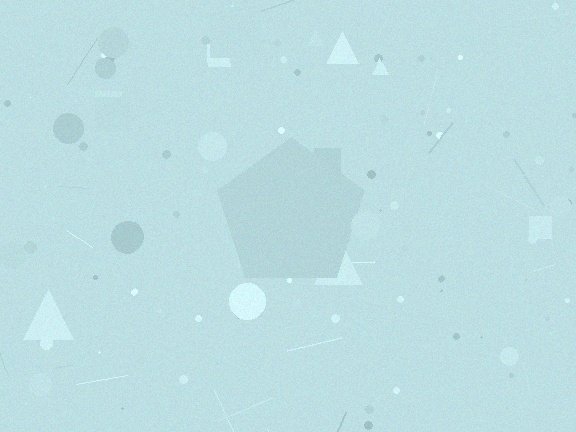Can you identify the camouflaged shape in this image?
The camouflaged shape is a pentagon.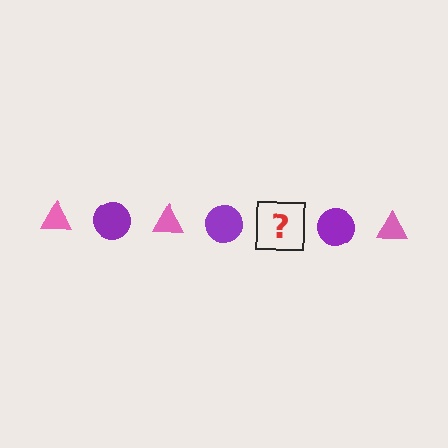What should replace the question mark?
The question mark should be replaced with a pink triangle.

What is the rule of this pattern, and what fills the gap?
The rule is that the pattern alternates between pink triangle and purple circle. The gap should be filled with a pink triangle.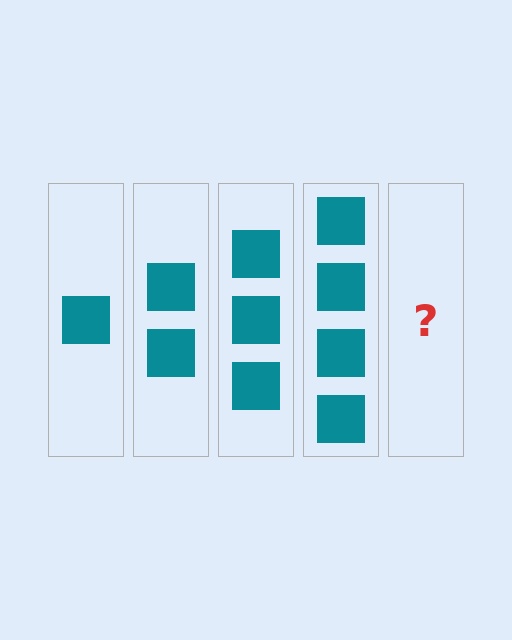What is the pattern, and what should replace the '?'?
The pattern is that each step adds one more square. The '?' should be 5 squares.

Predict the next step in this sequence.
The next step is 5 squares.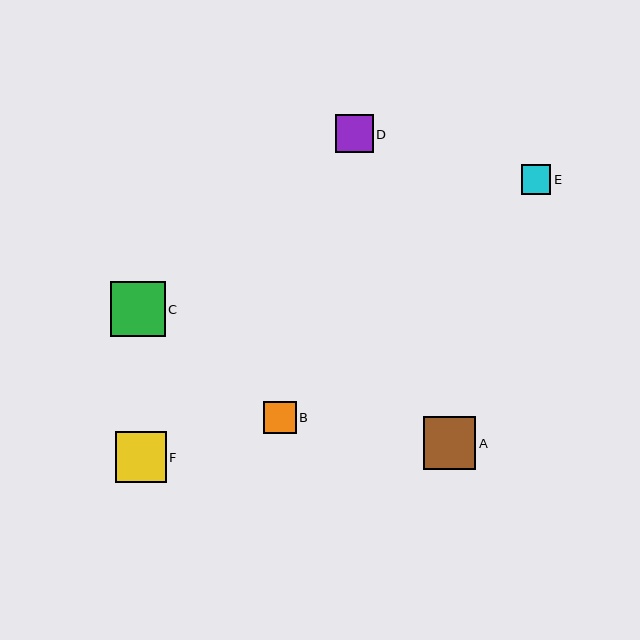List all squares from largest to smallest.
From largest to smallest: C, A, F, D, B, E.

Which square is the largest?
Square C is the largest with a size of approximately 55 pixels.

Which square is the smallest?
Square E is the smallest with a size of approximately 29 pixels.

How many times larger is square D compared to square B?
Square D is approximately 1.2 times the size of square B.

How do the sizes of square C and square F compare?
Square C and square F are approximately the same size.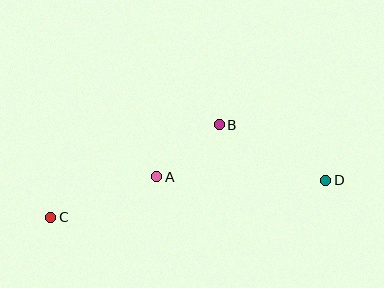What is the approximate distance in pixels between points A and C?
The distance between A and C is approximately 114 pixels.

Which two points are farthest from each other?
Points C and D are farthest from each other.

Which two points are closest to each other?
Points A and B are closest to each other.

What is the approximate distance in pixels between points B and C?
The distance between B and C is approximately 193 pixels.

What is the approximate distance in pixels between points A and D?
The distance between A and D is approximately 169 pixels.